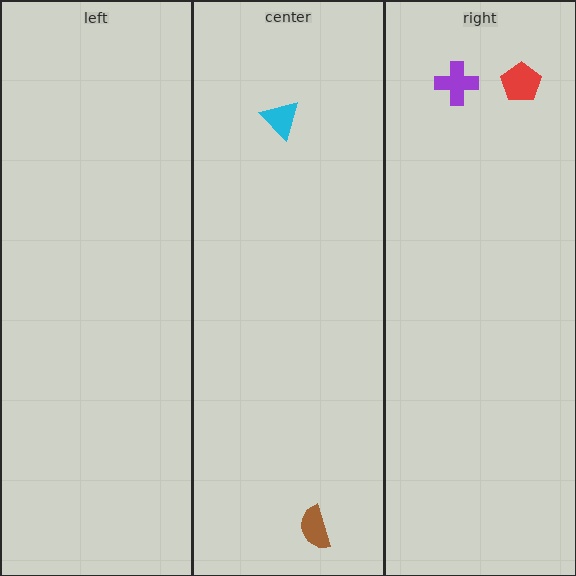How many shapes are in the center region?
2.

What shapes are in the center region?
The brown semicircle, the cyan triangle.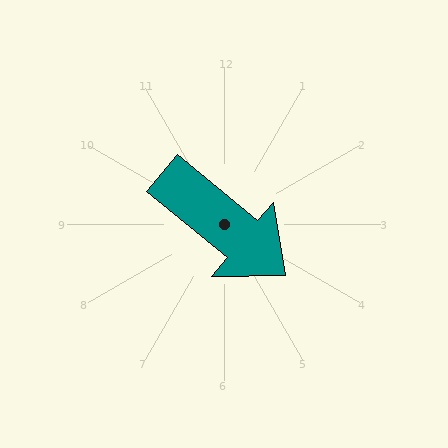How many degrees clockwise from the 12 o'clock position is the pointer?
Approximately 130 degrees.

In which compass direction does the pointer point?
Southeast.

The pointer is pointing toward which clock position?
Roughly 4 o'clock.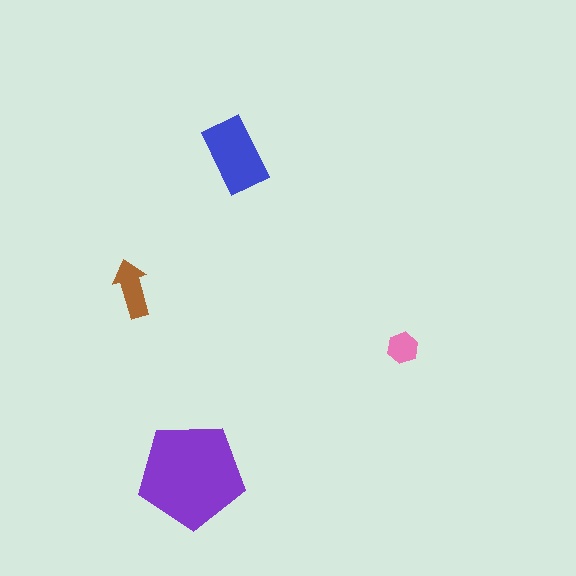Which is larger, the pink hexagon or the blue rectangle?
The blue rectangle.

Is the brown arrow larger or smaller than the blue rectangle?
Smaller.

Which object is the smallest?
The pink hexagon.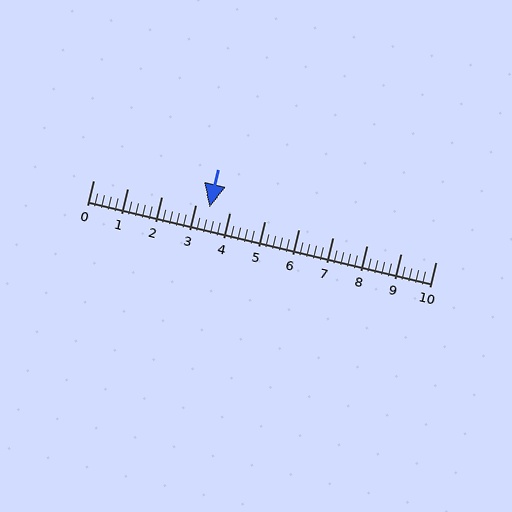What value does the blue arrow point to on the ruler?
The blue arrow points to approximately 3.4.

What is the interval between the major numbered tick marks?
The major tick marks are spaced 1 units apart.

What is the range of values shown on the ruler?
The ruler shows values from 0 to 10.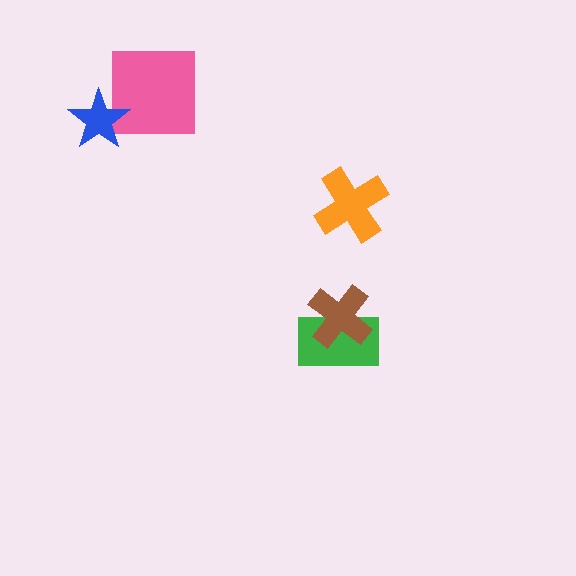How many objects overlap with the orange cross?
0 objects overlap with the orange cross.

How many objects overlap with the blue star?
1 object overlaps with the blue star.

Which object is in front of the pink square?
The blue star is in front of the pink square.